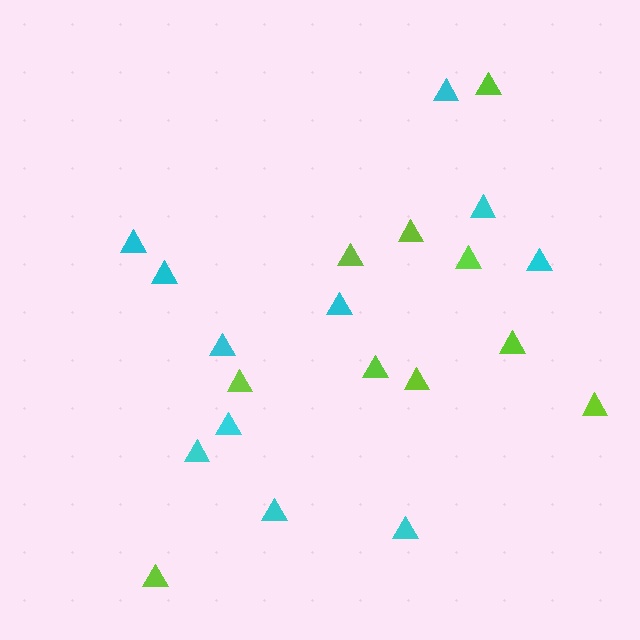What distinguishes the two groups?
There are 2 groups: one group of cyan triangles (11) and one group of lime triangles (10).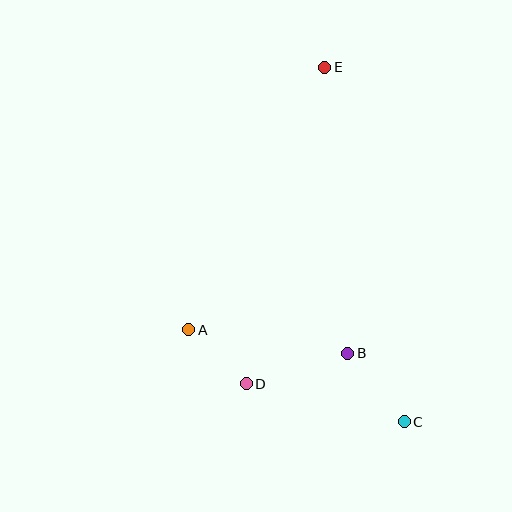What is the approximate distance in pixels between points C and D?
The distance between C and D is approximately 163 pixels.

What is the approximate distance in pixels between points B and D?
The distance between B and D is approximately 107 pixels.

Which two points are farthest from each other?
Points C and E are farthest from each other.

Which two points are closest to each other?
Points A and D are closest to each other.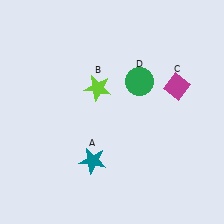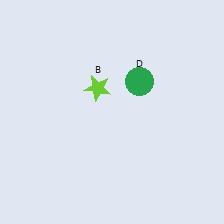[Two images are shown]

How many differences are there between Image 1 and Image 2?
There are 2 differences between the two images.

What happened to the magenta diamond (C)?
The magenta diamond (C) was removed in Image 2. It was in the top-right area of Image 1.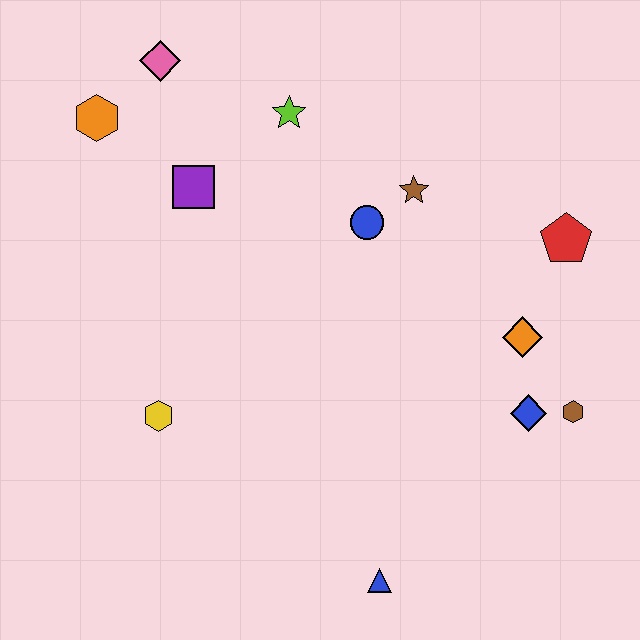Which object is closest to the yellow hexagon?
The purple square is closest to the yellow hexagon.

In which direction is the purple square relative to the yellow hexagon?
The purple square is above the yellow hexagon.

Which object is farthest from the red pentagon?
The orange hexagon is farthest from the red pentagon.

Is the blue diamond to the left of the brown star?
No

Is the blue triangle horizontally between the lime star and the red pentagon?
Yes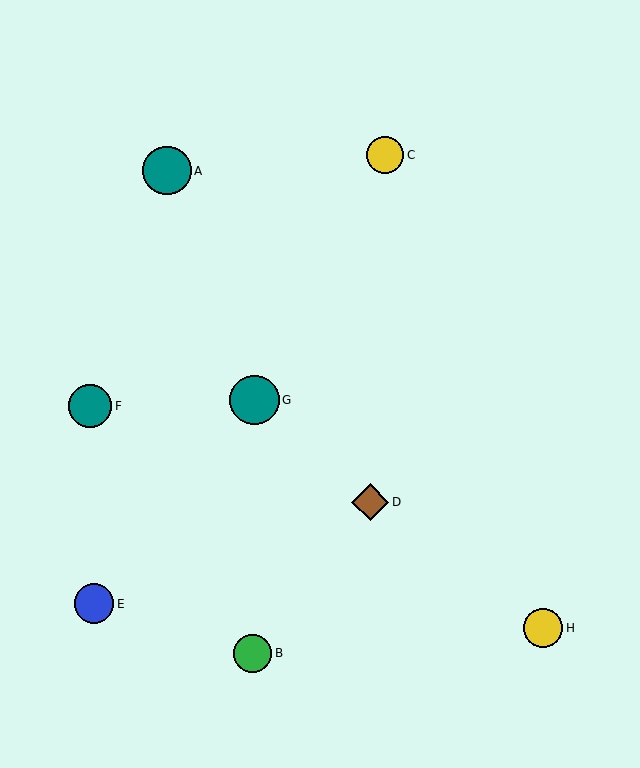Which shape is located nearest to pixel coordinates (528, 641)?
The yellow circle (labeled H) at (543, 628) is nearest to that location.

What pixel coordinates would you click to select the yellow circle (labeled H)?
Click at (543, 628) to select the yellow circle H.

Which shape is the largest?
The teal circle (labeled G) is the largest.